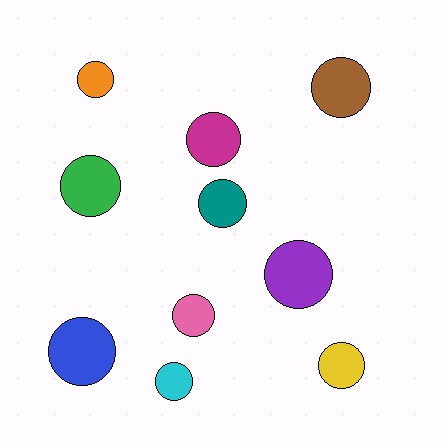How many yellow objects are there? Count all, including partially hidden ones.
There is 1 yellow object.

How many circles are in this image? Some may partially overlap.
There are 10 circles.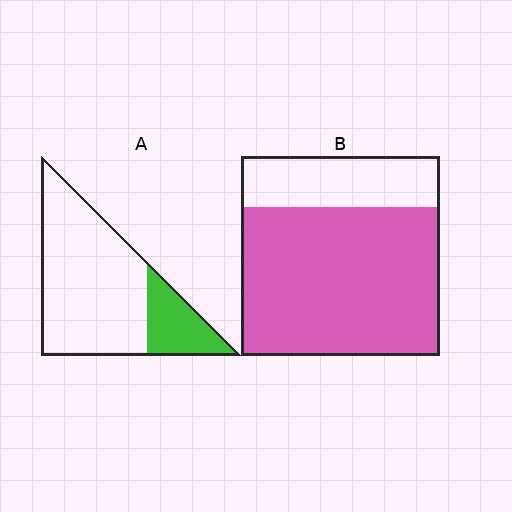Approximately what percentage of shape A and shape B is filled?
A is approximately 20% and B is approximately 75%.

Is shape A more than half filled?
No.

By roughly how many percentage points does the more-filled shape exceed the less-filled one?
By roughly 50 percentage points (B over A).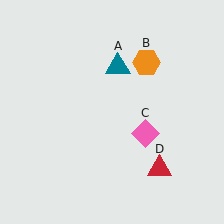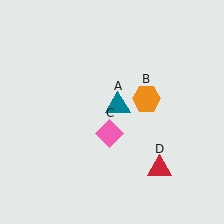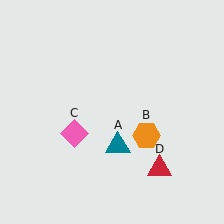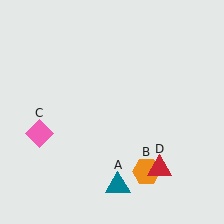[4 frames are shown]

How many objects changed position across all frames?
3 objects changed position: teal triangle (object A), orange hexagon (object B), pink diamond (object C).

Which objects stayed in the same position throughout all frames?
Red triangle (object D) remained stationary.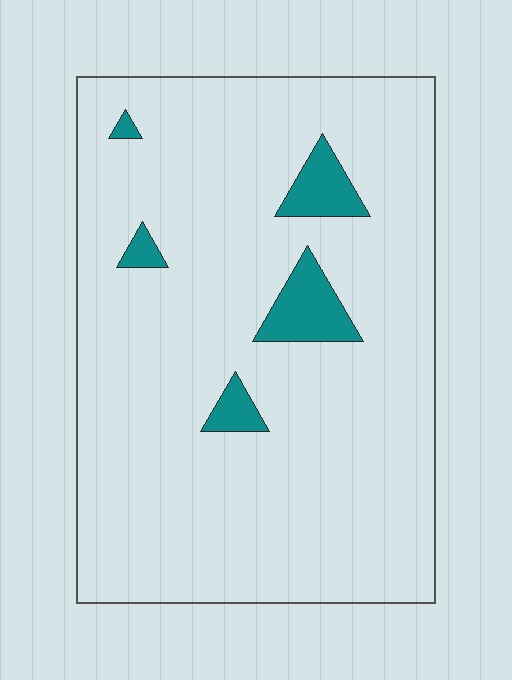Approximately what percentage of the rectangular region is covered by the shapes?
Approximately 5%.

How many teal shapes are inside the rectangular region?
5.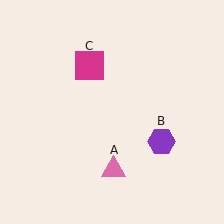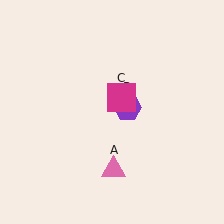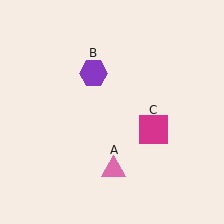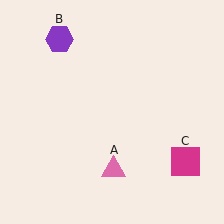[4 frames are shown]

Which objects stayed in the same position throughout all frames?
Pink triangle (object A) remained stationary.